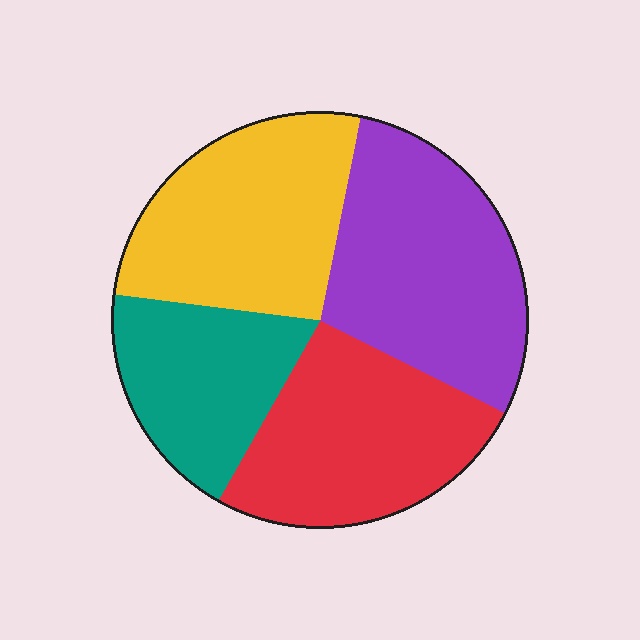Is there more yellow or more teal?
Yellow.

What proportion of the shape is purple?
Purple covers around 30% of the shape.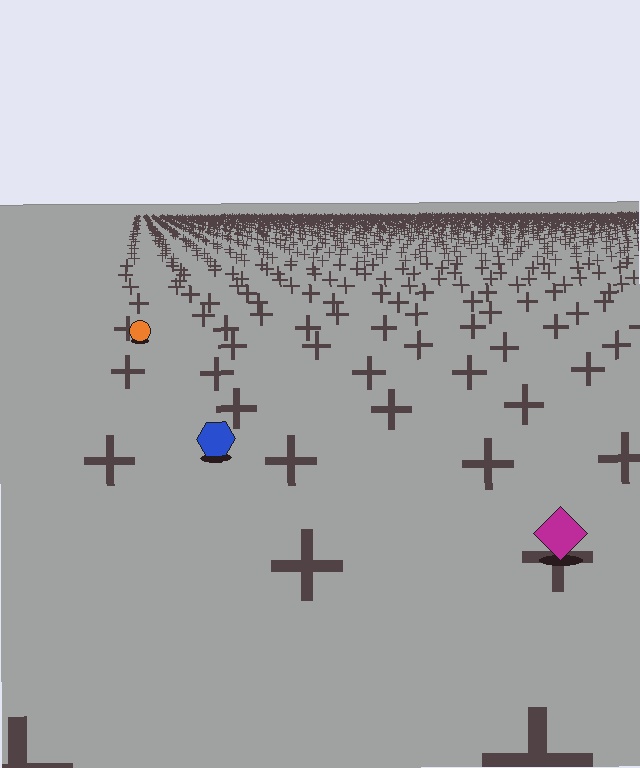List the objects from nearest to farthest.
From nearest to farthest: the magenta diamond, the blue hexagon, the orange circle.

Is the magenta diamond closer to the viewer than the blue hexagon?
Yes. The magenta diamond is closer — you can tell from the texture gradient: the ground texture is coarser near it.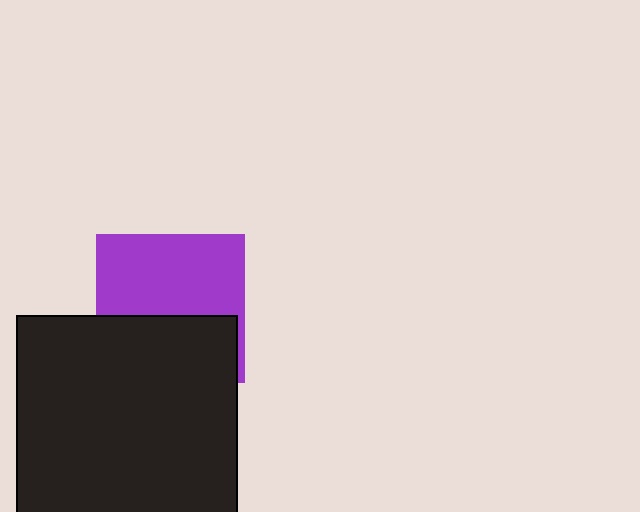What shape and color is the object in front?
The object in front is a black square.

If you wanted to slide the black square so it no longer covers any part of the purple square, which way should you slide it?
Slide it down — that is the most direct way to separate the two shapes.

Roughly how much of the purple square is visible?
About half of it is visible (roughly 57%).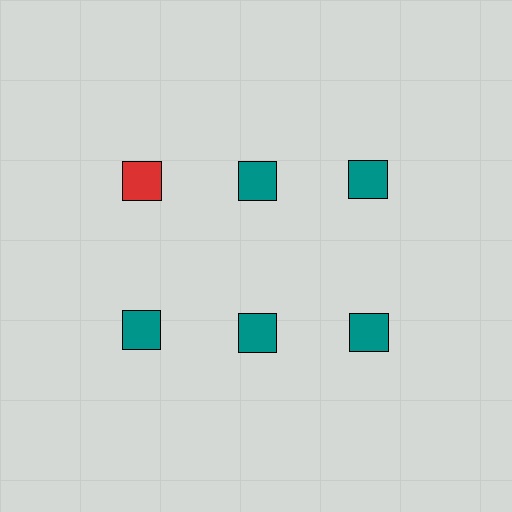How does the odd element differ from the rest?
It has a different color: red instead of teal.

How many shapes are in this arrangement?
There are 6 shapes arranged in a grid pattern.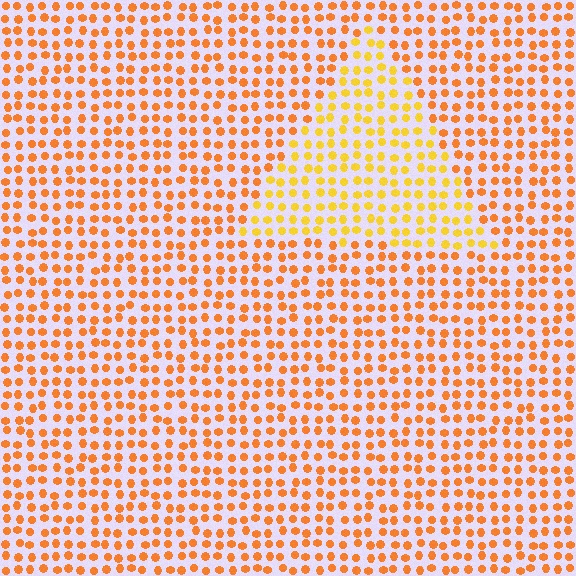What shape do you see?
I see a triangle.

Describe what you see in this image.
The image is filled with small orange elements in a uniform arrangement. A triangle-shaped region is visible where the elements are tinted to a slightly different hue, forming a subtle color boundary.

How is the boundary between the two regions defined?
The boundary is defined purely by a slight shift in hue (about 25 degrees). Spacing, size, and orientation are identical on both sides.